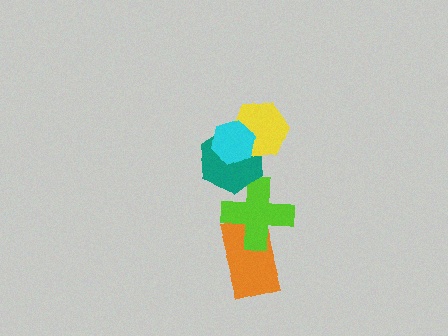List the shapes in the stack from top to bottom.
From top to bottom: the cyan hexagon, the yellow hexagon, the teal hexagon, the lime cross, the orange rectangle.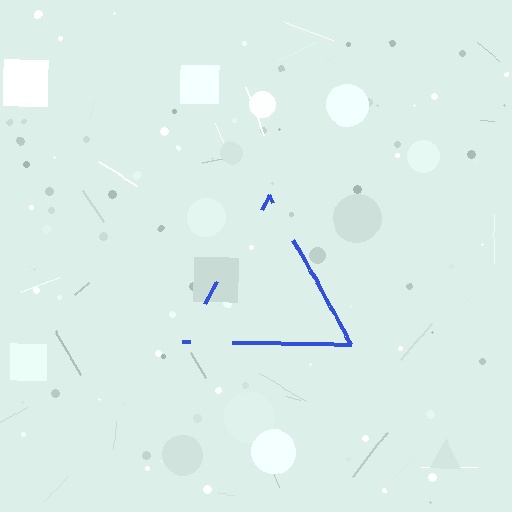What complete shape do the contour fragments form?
The contour fragments form a triangle.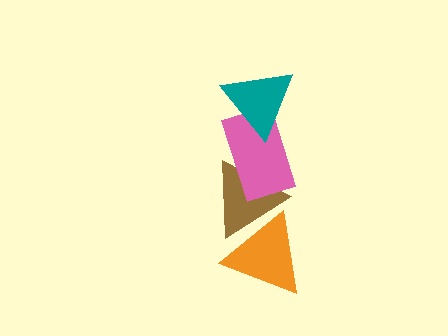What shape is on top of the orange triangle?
The brown triangle is on top of the orange triangle.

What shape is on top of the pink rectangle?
The teal triangle is on top of the pink rectangle.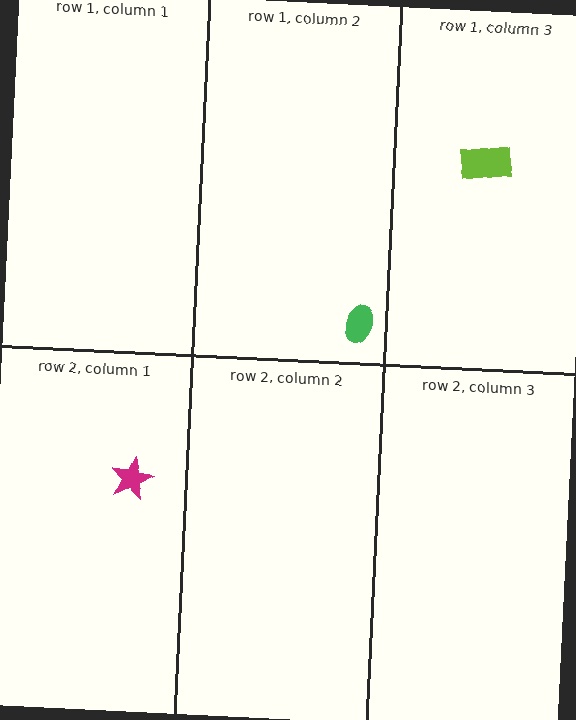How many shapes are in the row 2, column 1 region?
1.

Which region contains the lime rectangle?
The row 1, column 3 region.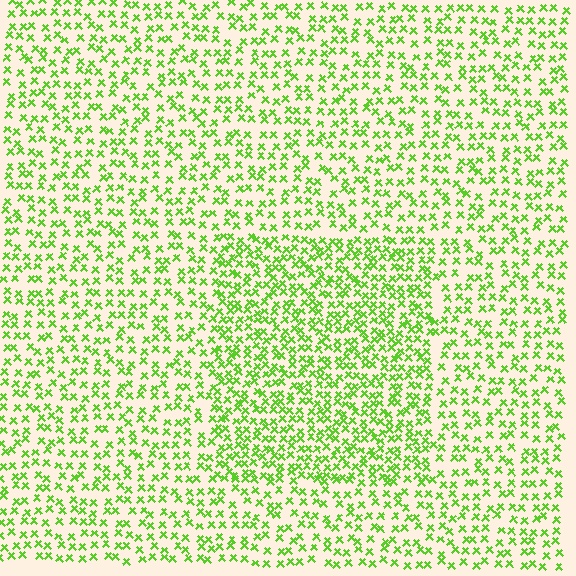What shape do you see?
I see a rectangle.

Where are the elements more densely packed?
The elements are more densely packed inside the rectangle boundary.